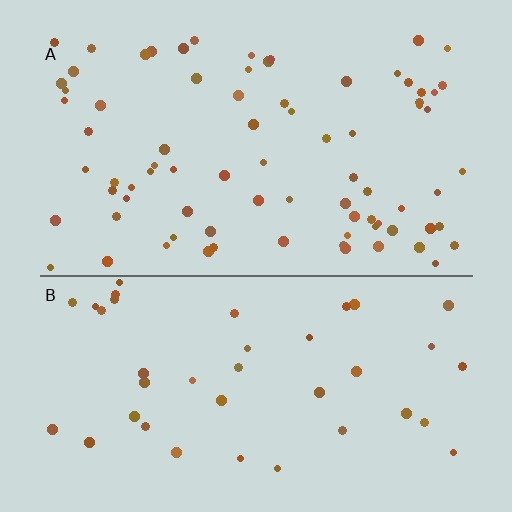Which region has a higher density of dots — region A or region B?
A (the top).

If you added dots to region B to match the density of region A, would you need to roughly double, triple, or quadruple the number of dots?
Approximately double.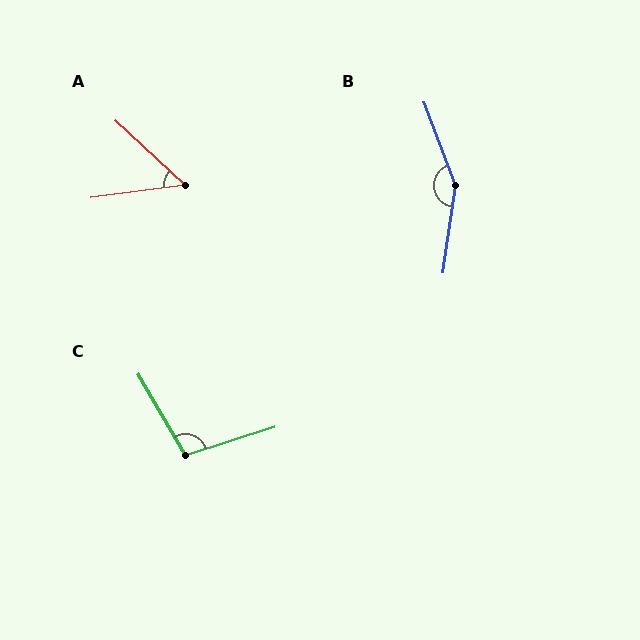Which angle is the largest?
B, at approximately 151 degrees.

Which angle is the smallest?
A, at approximately 50 degrees.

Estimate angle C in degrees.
Approximately 102 degrees.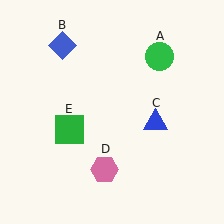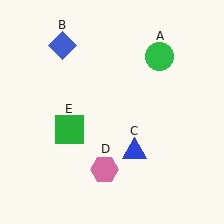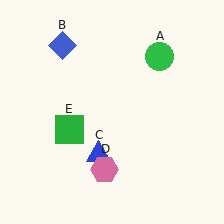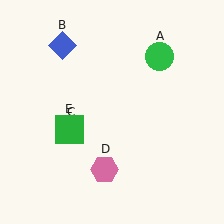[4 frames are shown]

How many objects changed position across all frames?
1 object changed position: blue triangle (object C).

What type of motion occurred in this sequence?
The blue triangle (object C) rotated clockwise around the center of the scene.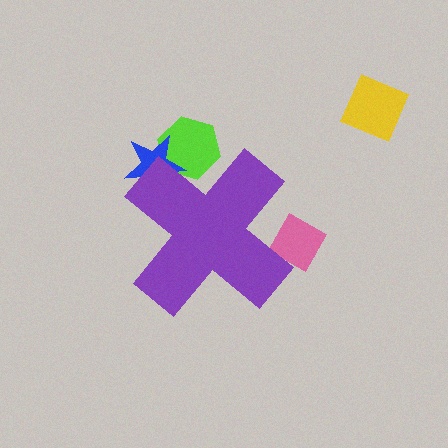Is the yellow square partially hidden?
No, the yellow square is fully visible.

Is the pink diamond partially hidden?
Yes, the pink diamond is partially hidden behind the purple cross.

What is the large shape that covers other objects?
A purple cross.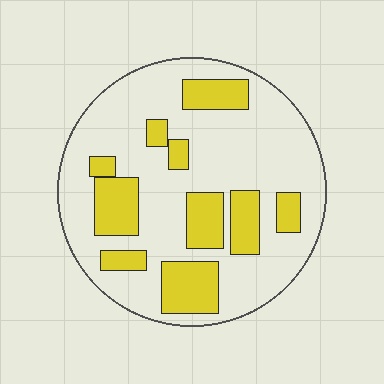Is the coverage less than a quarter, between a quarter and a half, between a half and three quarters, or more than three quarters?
Between a quarter and a half.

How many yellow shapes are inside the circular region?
10.